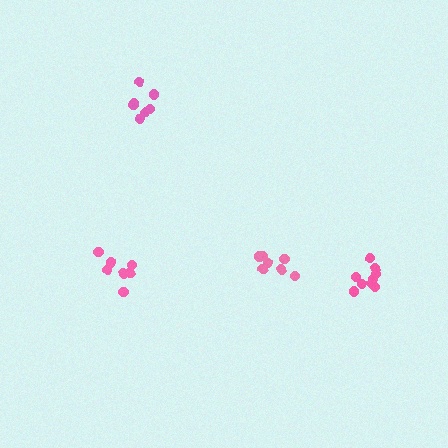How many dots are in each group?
Group 1: 7 dots, Group 2: 7 dots, Group 3: 7 dots, Group 4: 9 dots (30 total).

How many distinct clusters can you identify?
There are 4 distinct clusters.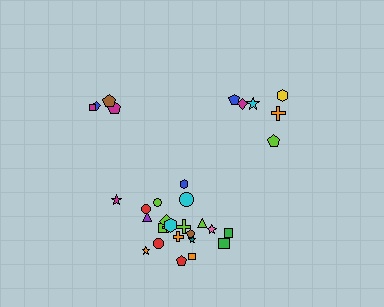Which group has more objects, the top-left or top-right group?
The top-right group.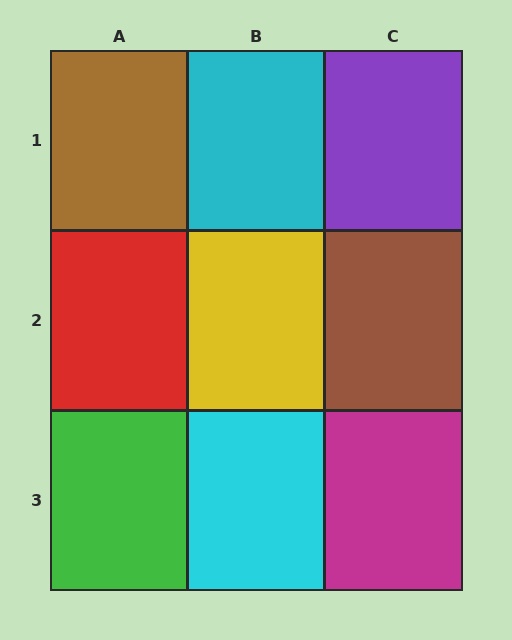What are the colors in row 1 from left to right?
Brown, cyan, purple.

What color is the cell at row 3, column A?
Green.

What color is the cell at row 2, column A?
Red.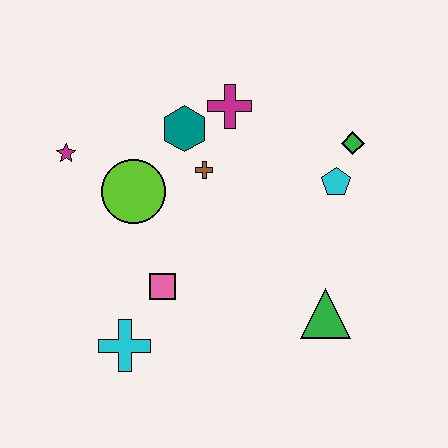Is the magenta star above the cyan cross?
Yes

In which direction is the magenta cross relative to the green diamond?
The magenta cross is to the left of the green diamond.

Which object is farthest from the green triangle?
The magenta star is farthest from the green triangle.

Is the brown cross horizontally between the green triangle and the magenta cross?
No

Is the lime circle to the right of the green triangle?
No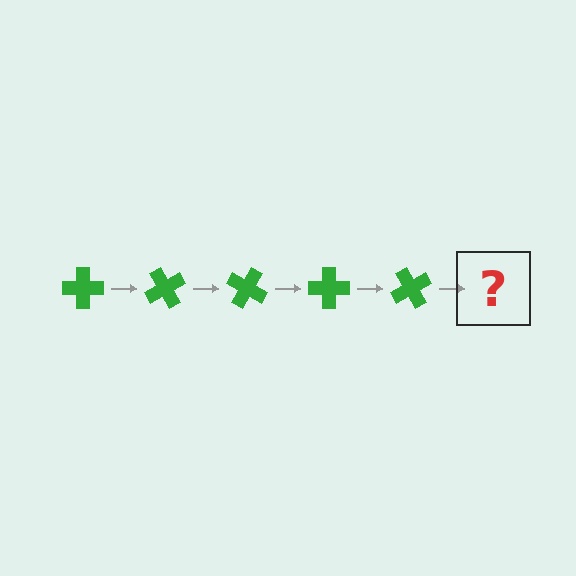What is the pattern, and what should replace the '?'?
The pattern is that the cross rotates 60 degrees each step. The '?' should be a green cross rotated 300 degrees.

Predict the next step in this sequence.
The next step is a green cross rotated 300 degrees.